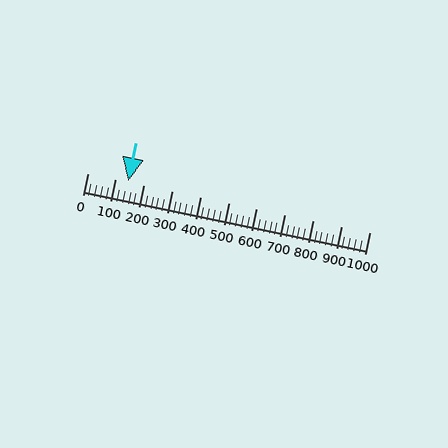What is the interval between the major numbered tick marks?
The major tick marks are spaced 100 units apart.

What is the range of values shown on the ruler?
The ruler shows values from 0 to 1000.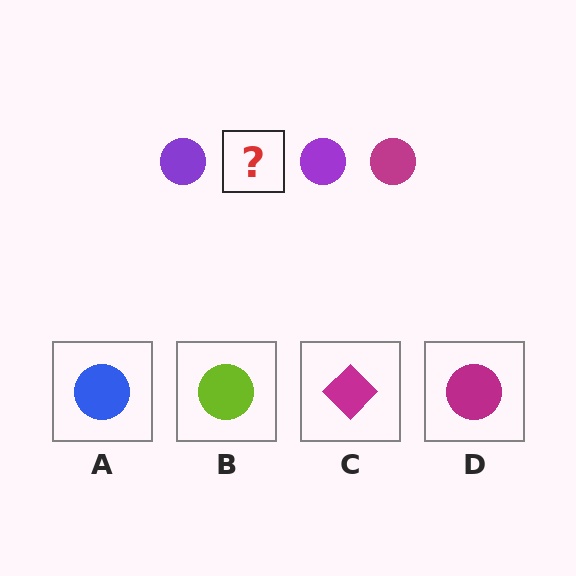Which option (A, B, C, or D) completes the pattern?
D.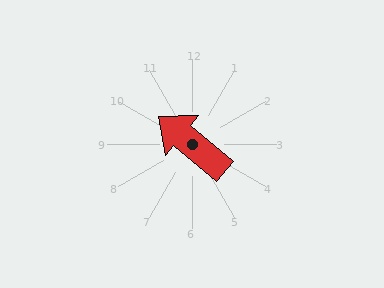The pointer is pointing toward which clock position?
Roughly 10 o'clock.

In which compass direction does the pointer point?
Northwest.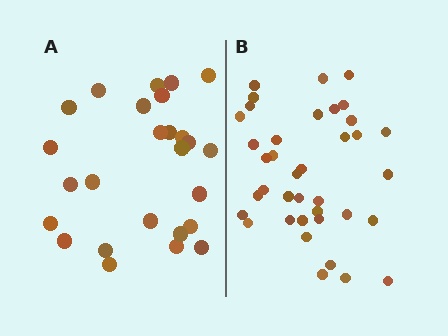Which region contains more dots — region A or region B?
Region B (the right region) has more dots.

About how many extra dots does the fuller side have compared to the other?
Region B has roughly 12 or so more dots than region A.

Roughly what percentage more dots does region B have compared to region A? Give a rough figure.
About 45% more.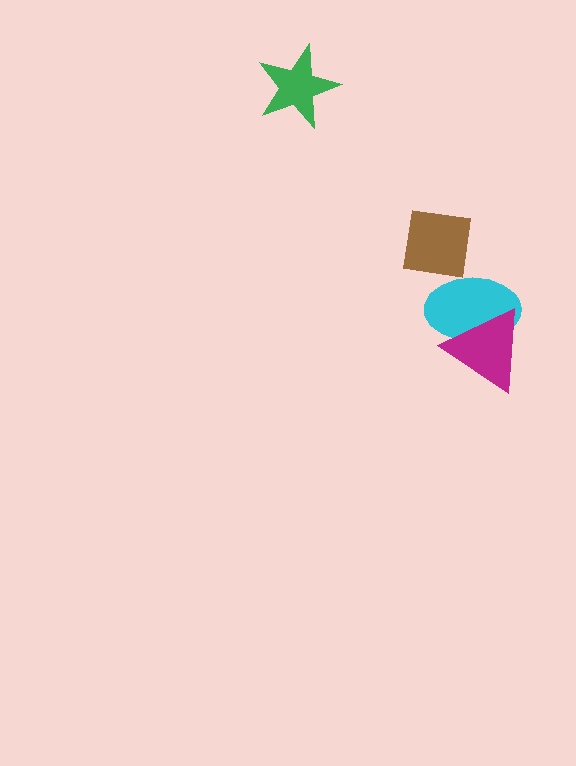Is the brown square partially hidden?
No, no other shape covers it.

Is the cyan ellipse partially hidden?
Yes, it is partially covered by another shape.